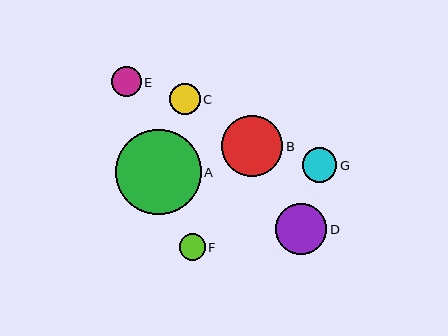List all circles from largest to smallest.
From largest to smallest: A, B, D, G, C, E, F.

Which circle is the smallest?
Circle F is the smallest with a size of approximately 26 pixels.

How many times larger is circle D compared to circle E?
Circle D is approximately 1.7 times the size of circle E.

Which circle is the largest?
Circle A is the largest with a size of approximately 86 pixels.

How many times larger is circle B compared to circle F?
Circle B is approximately 2.3 times the size of circle F.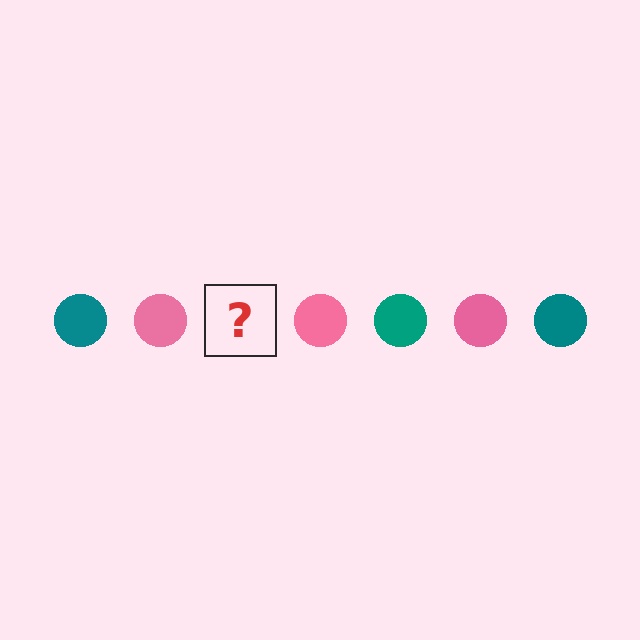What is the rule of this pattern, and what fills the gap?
The rule is that the pattern cycles through teal, pink circles. The gap should be filled with a teal circle.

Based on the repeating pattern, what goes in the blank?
The blank should be a teal circle.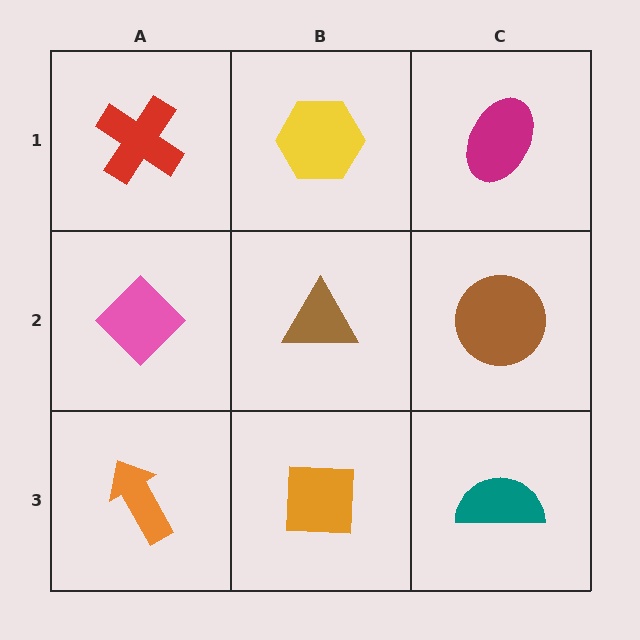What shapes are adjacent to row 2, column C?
A magenta ellipse (row 1, column C), a teal semicircle (row 3, column C), a brown triangle (row 2, column B).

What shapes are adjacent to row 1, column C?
A brown circle (row 2, column C), a yellow hexagon (row 1, column B).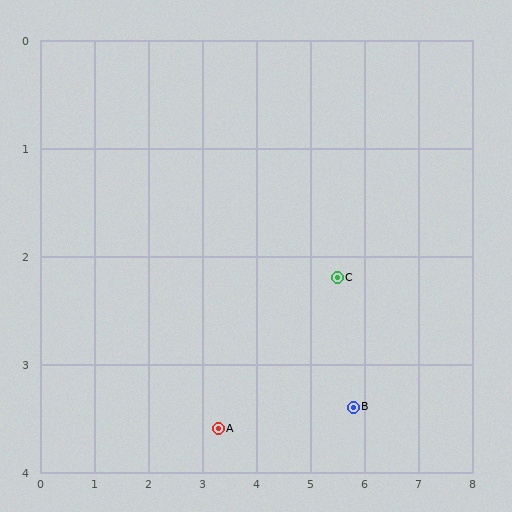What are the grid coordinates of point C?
Point C is at approximately (5.5, 2.2).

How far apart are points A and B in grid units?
Points A and B are about 2.5 grid units apart.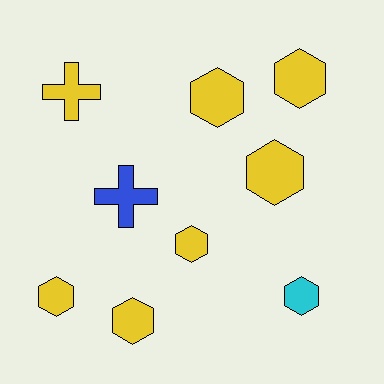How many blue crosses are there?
There is 1 blue cross.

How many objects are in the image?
There are 9 objects.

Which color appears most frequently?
Yellow, with 7 objects.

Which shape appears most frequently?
Hexagon, with 7 objects.